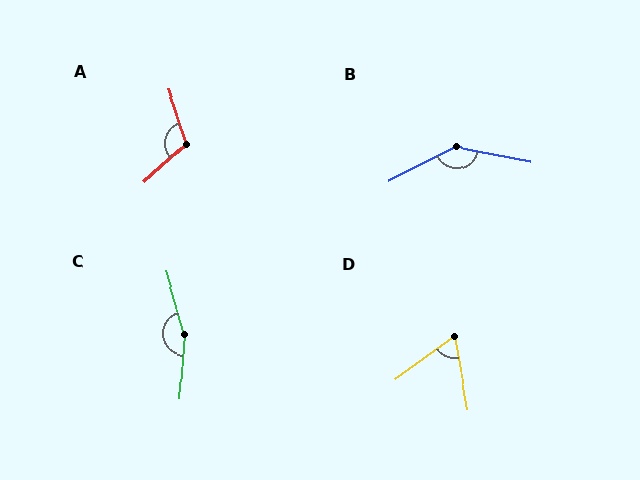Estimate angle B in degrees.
Approximately 142 degrees.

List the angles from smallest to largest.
D (64°), A (113°), B (142°), C (160°).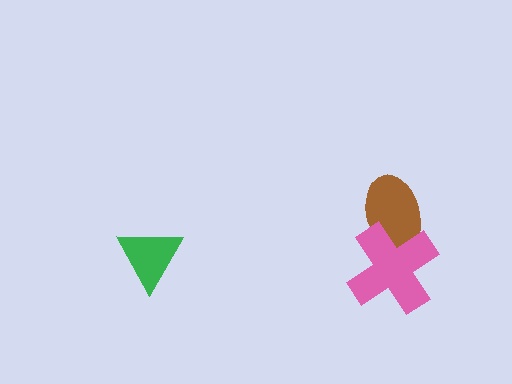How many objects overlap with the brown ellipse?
1 object overlaps with the brown ellipse.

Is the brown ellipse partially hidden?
Yes, it is partially covered by another shape.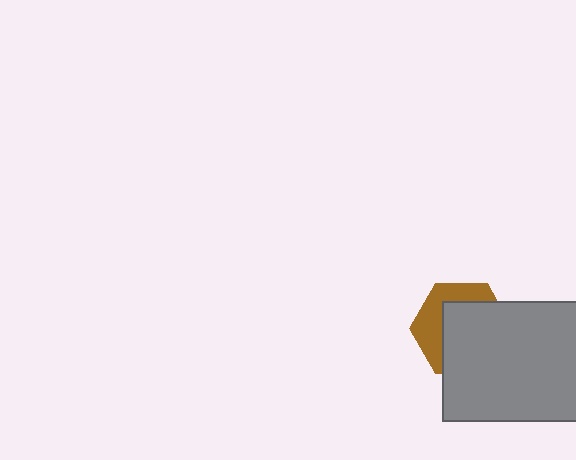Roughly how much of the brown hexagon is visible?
A small part of it is visible (roughly 38%).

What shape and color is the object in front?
The object in front is a gray rectangle.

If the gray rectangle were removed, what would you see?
You would see the complete brown hexagon.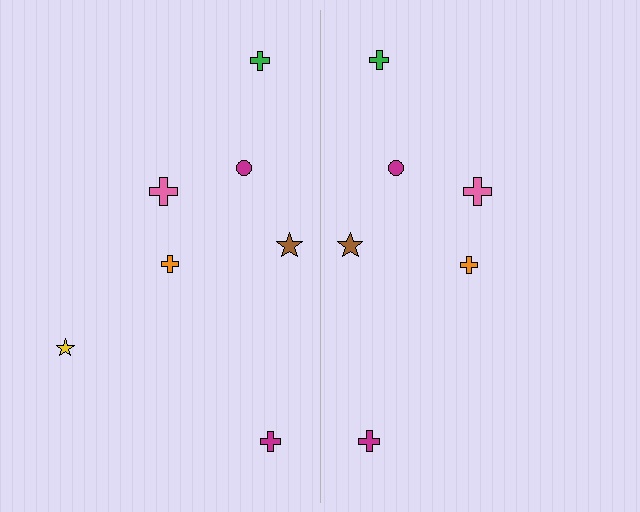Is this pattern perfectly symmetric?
No, the pattern is not perfectly symmetric. A yellow star is missing from the right side.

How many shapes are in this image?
There are 13 shapes in this image.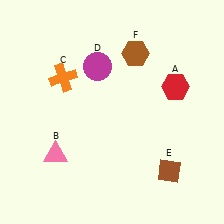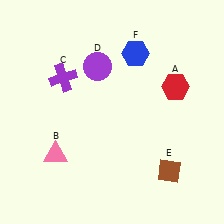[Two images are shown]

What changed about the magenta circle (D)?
In Image 1, D is magenta. In Image 2, it changed to purple.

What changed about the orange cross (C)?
In Image 1, C is orange. In Image 2, it changed to purple.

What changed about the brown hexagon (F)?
In Image 1, F is brown. In Image 2, it changed to blue.